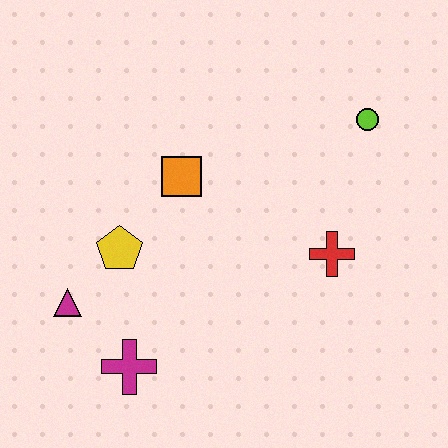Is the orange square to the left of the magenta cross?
No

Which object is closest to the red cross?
The lime circle is closest to the red cross.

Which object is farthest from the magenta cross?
The lime circle is farthest from the magenta cross.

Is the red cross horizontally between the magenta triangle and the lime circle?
Yes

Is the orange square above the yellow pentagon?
Yes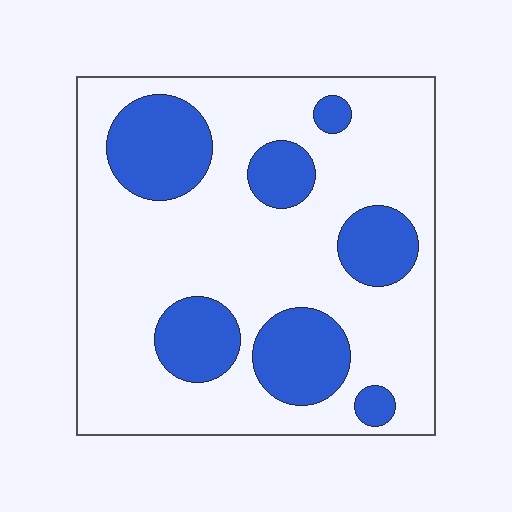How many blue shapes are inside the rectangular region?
7.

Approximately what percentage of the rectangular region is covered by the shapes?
Approximately 25%.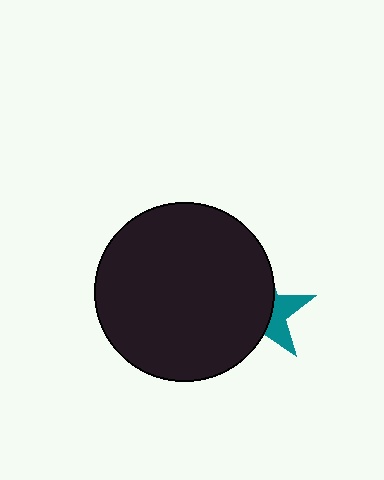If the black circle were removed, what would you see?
You would see the complete teal star.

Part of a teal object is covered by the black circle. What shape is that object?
It is a star.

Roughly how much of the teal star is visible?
A small part of it is visible (roughly 36%).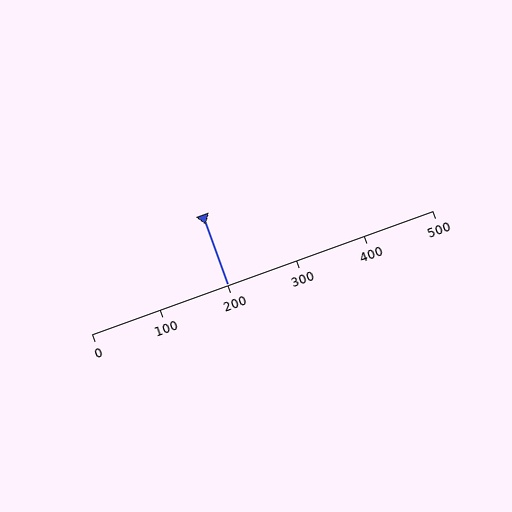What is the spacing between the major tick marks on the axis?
The major ticks are spaced 100 apart.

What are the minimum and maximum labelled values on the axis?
The axis runs from 0 to 500.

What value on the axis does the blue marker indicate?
The marker indicates approximately 200.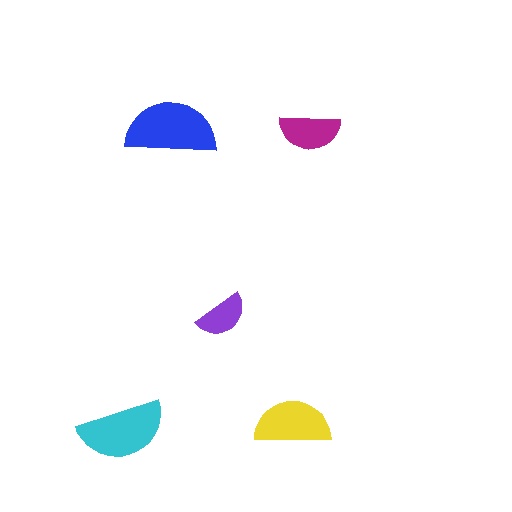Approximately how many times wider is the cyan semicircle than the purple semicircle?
About 1.5 times wider.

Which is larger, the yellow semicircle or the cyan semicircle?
The cyan one.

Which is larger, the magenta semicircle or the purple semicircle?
The magenta one.